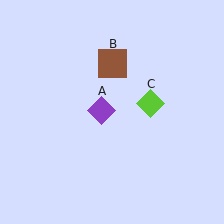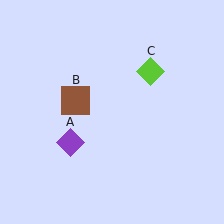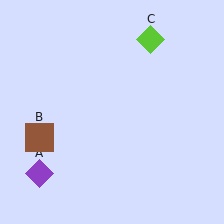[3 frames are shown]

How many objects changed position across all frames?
3 objects changed position: purple diamond (object A), brown square (object B), lime diamond (object C).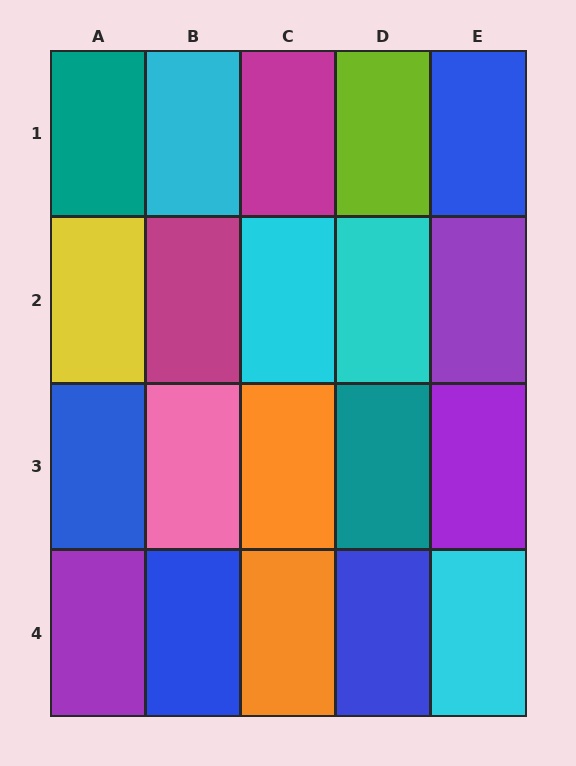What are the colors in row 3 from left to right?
Blue, pink, orange, teal, purple.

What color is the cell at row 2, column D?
Cyan.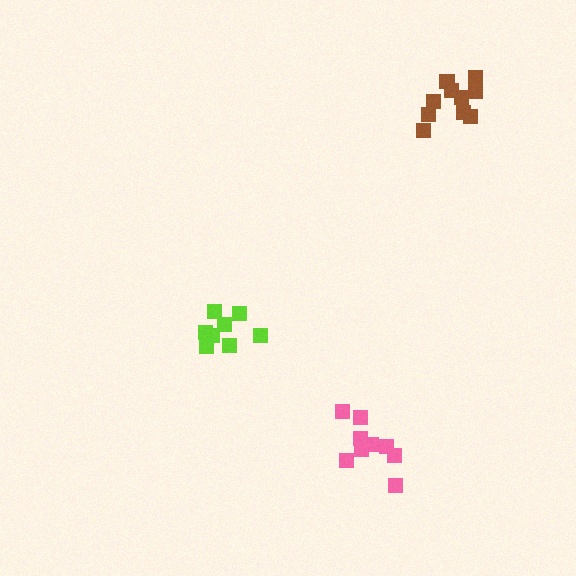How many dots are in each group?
Group 1: 8 dots, Group 2: 11 dots, Group 3: 10 dots (29 total).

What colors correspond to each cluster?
The clusters are colored: lime, brown, pink.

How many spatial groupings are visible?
There are 3 spatial groupings.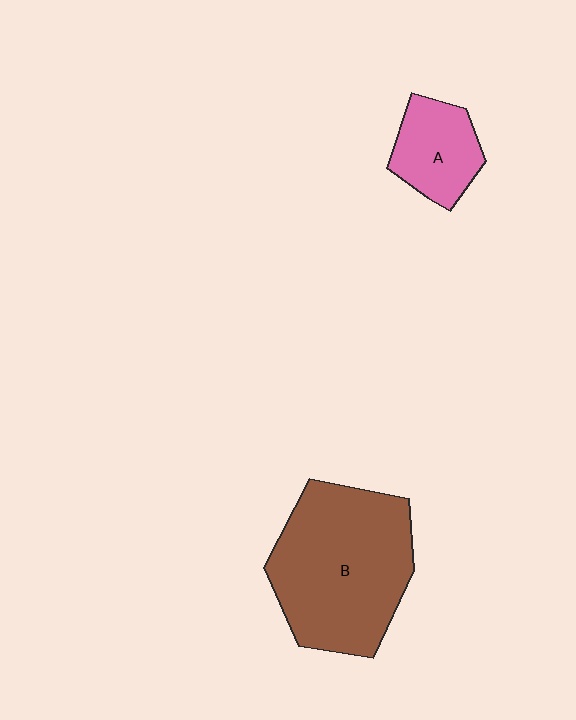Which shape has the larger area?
Shape B (brown).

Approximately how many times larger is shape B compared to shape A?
Approximately 2.7 times.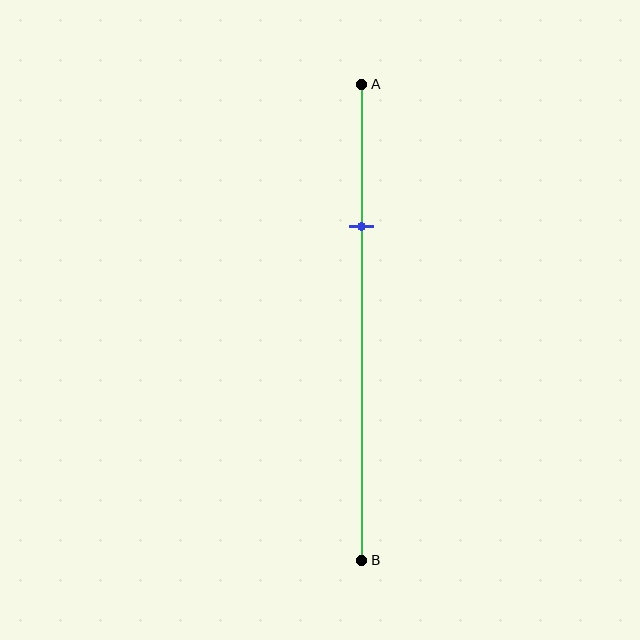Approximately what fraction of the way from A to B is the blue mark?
The blue mark is approximately 30% of the way from A to B.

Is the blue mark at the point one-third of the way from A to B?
No, the mark is at about 30% from A, not at the 33% one-third point.